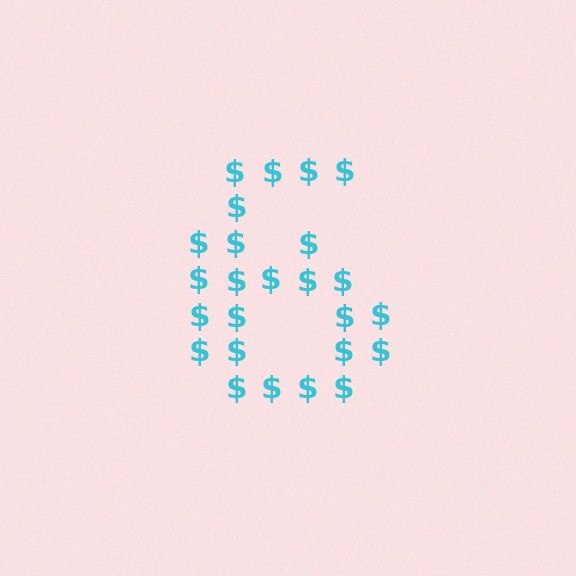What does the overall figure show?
The overall figure shows the digit 6.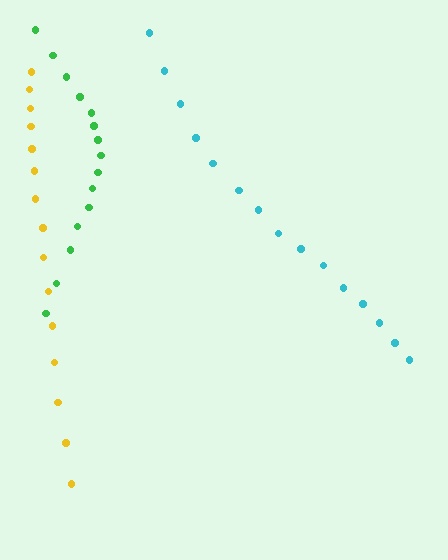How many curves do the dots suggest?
There are 3 distinct paths.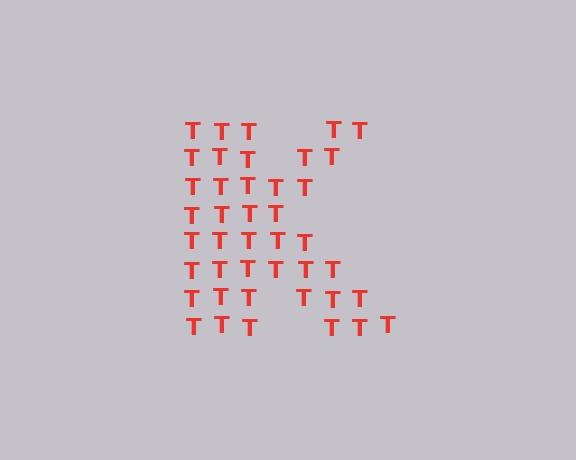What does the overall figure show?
The overall figure shows the letter K.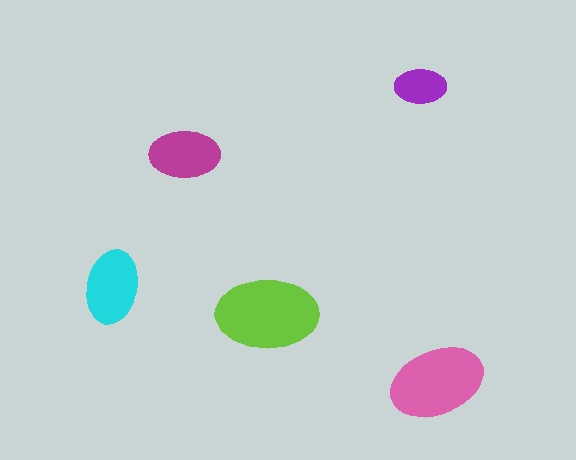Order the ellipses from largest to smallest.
the lime one, the pink one, the cyan one, the magenta one, the purple one.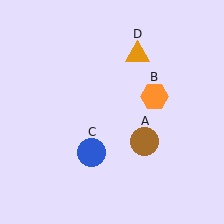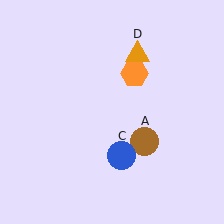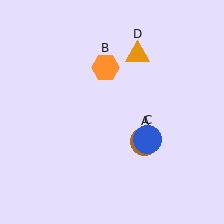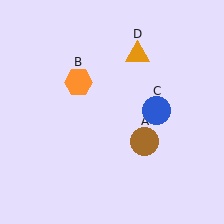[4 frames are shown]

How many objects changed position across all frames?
2 objects changed position: orange hexagon (object B), blue circle (object C).